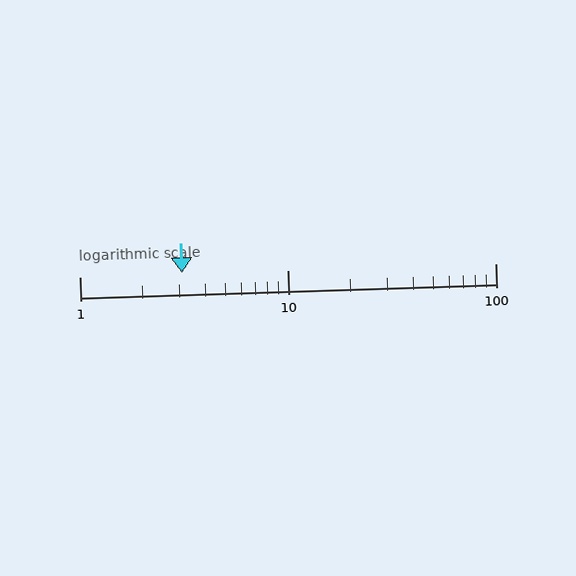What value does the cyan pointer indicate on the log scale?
The pointer indicates approximately 3.1.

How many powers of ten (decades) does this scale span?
The scale spans 2 decades, from 1 to 100.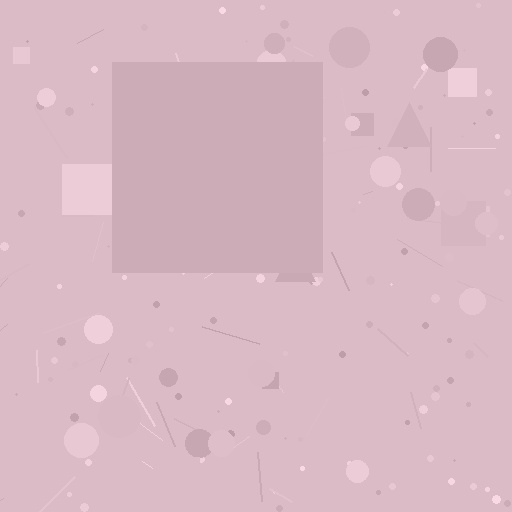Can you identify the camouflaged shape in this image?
The camouflaged shape is a square.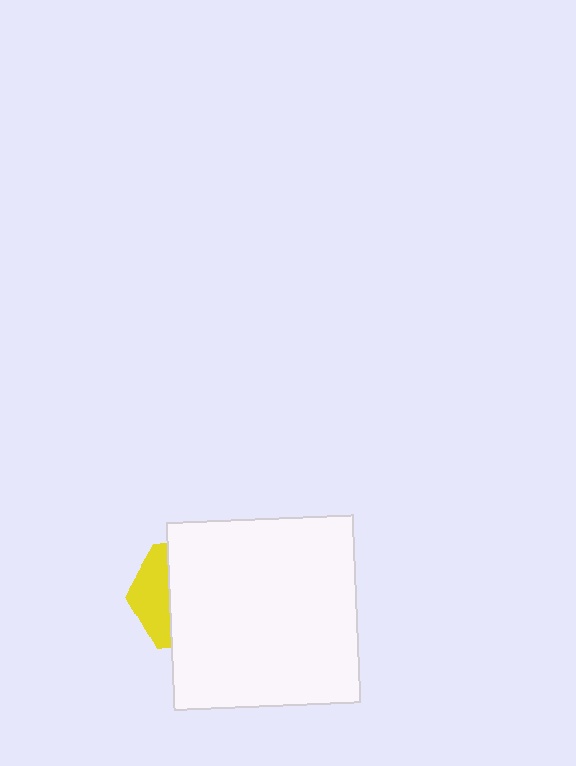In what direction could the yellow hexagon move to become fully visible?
The yellow hexagon could move left. That would shift it out from behind the white square entirely.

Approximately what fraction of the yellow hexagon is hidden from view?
Roughly 69% of the yellow hexagon is hidden behind the white square.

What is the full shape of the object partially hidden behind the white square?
The partially hidden object is a yellow hexagon.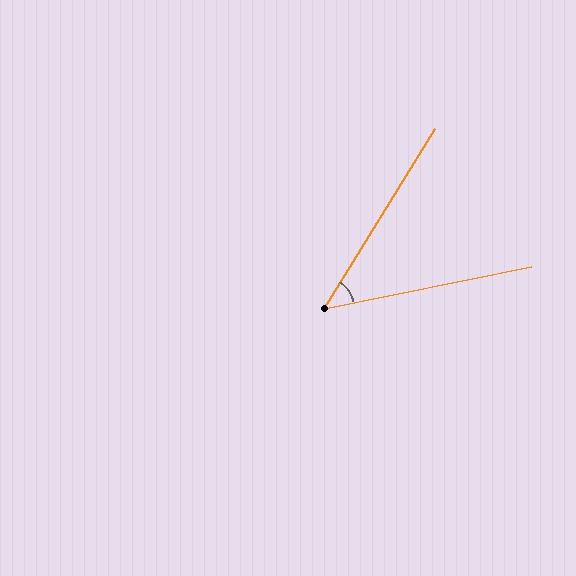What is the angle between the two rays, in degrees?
Approximately 47 degrees.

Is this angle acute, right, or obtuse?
It is acute.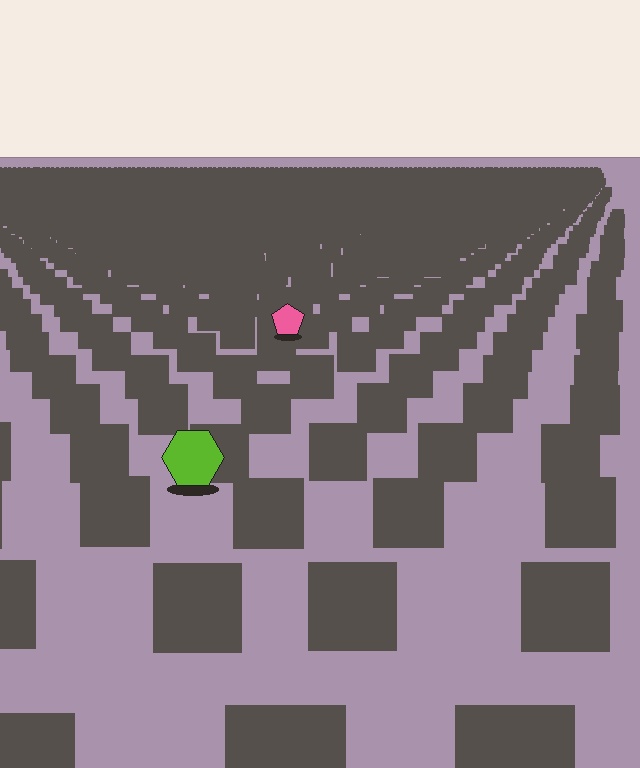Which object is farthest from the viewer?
The pink pentagon is farthest from the viewer. It appears smaller and the ground texture around it is denser.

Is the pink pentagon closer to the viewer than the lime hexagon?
No. The lime hexagon is closer — you can tell from the texture gradient: the ground texture is coarser near it.